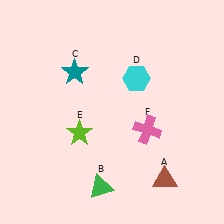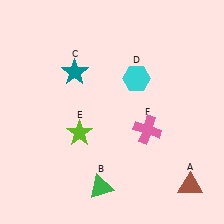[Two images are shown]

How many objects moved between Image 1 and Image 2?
1 object moved between the two images.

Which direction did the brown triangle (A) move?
The brown triangle (A) moved right.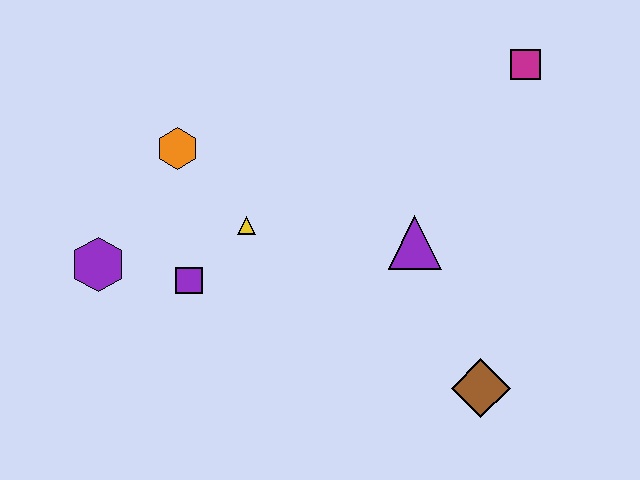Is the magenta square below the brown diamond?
No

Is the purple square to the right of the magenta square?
No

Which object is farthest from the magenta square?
The purple hexagon is farthest from the magenta square.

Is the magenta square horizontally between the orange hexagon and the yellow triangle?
No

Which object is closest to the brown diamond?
The purple triangle is closest to the brown diamond.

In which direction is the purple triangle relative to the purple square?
The purple triangle is to the right of the purple square.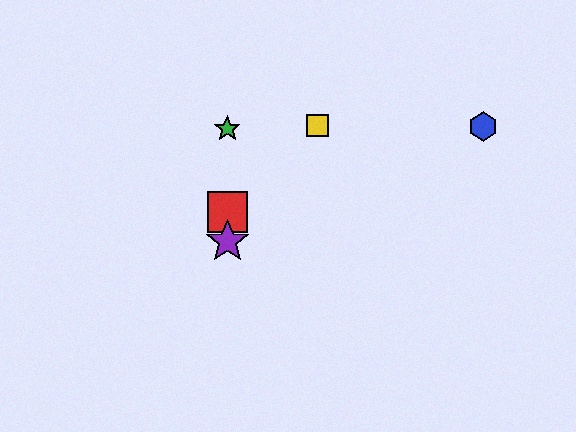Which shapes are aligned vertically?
The red square, the green star, the purple star are aligned vertically.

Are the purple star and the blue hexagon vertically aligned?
No, the purple star is at x≈227 and the blue hexagon is at x≈483.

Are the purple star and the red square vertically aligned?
Yes, both are at x≈227.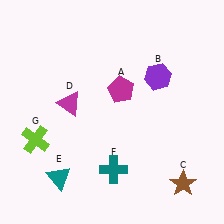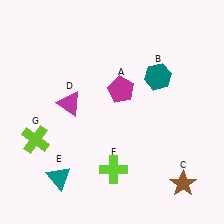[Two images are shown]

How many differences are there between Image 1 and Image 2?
There are 2 differences between the two images.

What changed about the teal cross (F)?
In Image 1, F is teal. In Image 2, it changed to lime.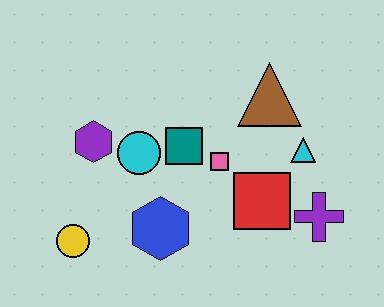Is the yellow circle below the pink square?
Yes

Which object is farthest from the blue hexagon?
The brown triangle is farthest from the blue hexagon.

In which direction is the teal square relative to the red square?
The teal square is to the left of the red square.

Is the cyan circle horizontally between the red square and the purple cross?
No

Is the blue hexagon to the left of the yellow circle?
No